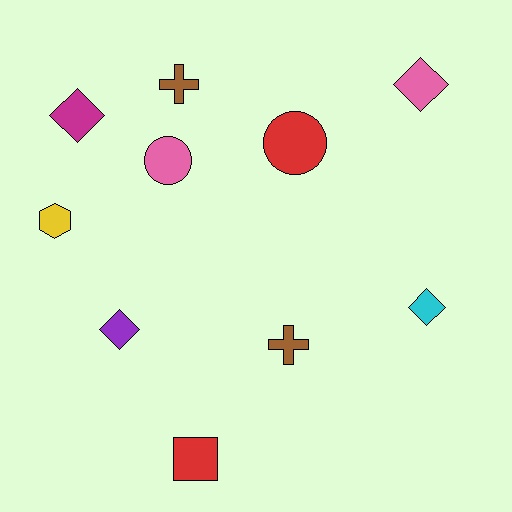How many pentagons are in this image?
There are no pentagons.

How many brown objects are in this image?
There are 2 brown objects.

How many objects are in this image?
There are 10 objects.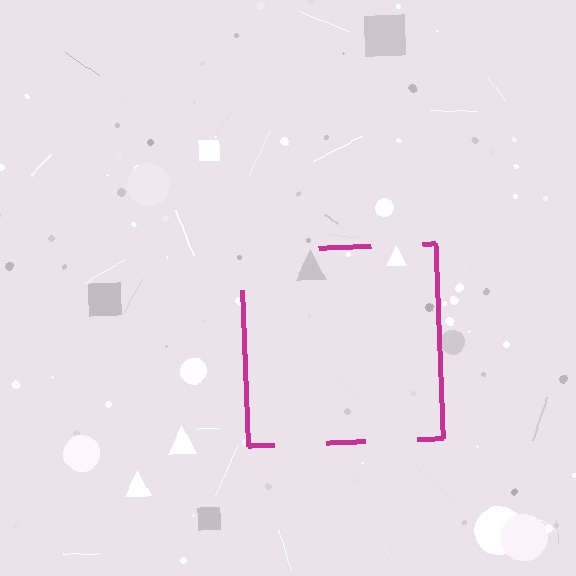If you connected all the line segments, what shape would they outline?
They would outline a square.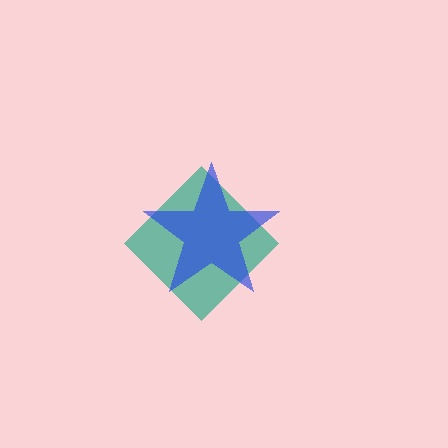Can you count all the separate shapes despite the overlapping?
Yes, there are 2 separate shapes.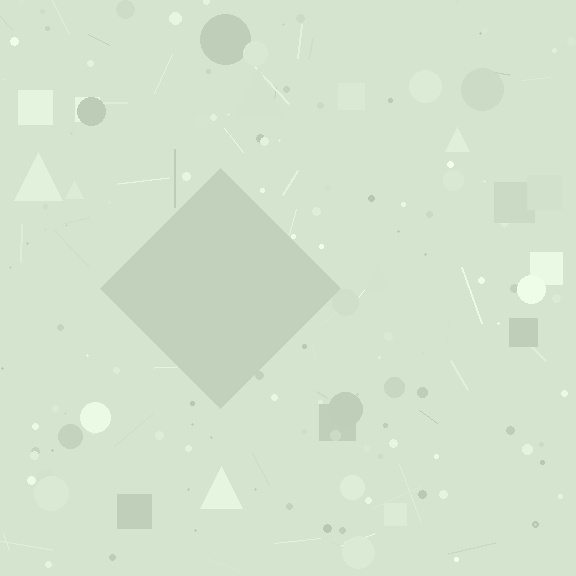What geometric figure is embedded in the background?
A diamond is embedded in the background.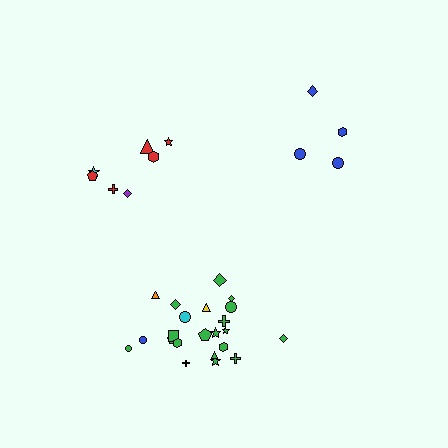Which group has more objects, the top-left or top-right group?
The top-left group.